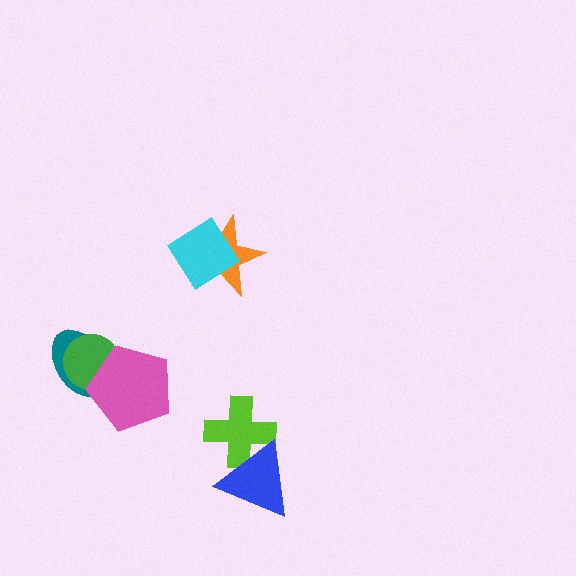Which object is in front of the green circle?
The pink pentagon is in front of the green circle.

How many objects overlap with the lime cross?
1 object overlaps with the lime cross.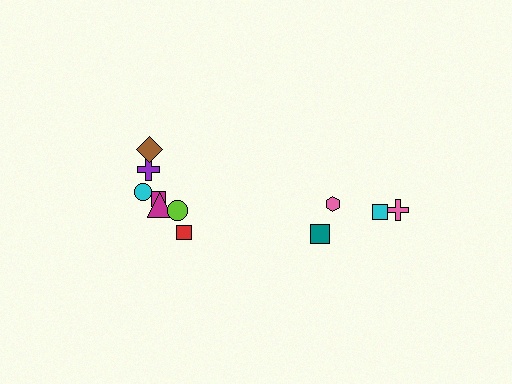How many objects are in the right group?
There are 4 objects.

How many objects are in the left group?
There are 7 objects.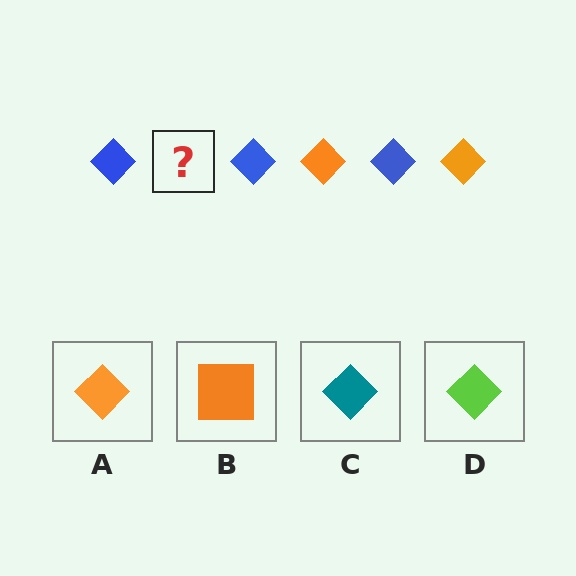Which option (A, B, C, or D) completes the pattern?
A.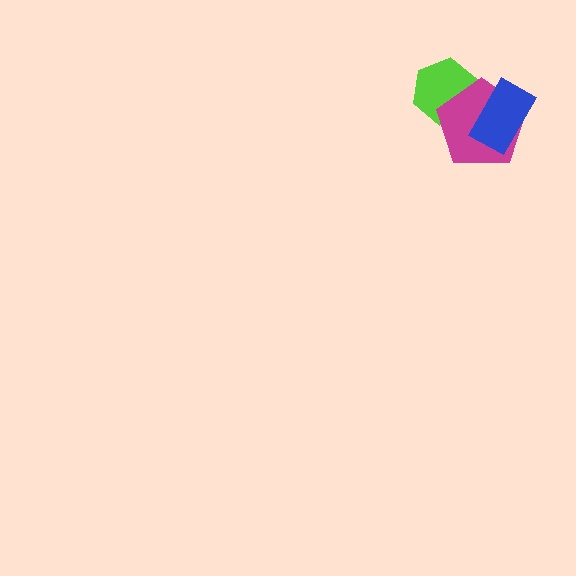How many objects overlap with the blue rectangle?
1 object overlaps with the blue rectangle.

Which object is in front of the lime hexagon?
The magenta pentagon is in front of the lime hexagon.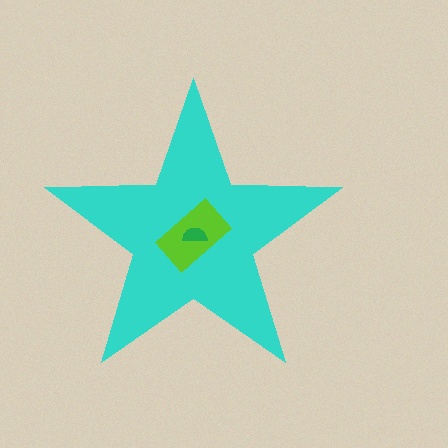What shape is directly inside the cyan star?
The lime rectangle.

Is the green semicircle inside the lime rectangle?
Yes.